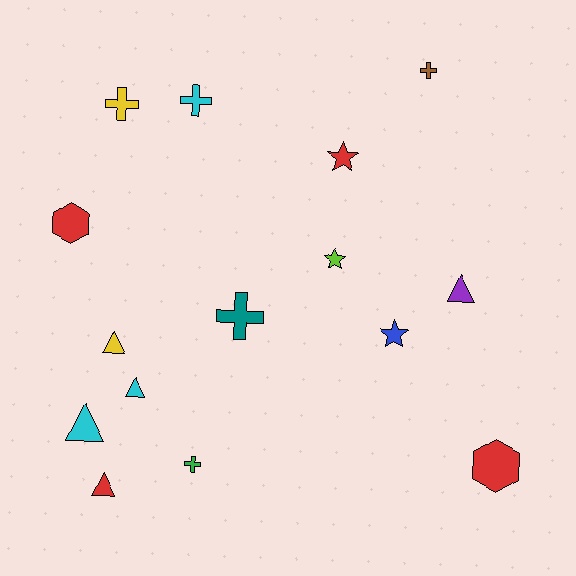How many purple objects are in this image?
There is 1 purple object.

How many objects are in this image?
There are 15 objects.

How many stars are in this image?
There are 3 stars.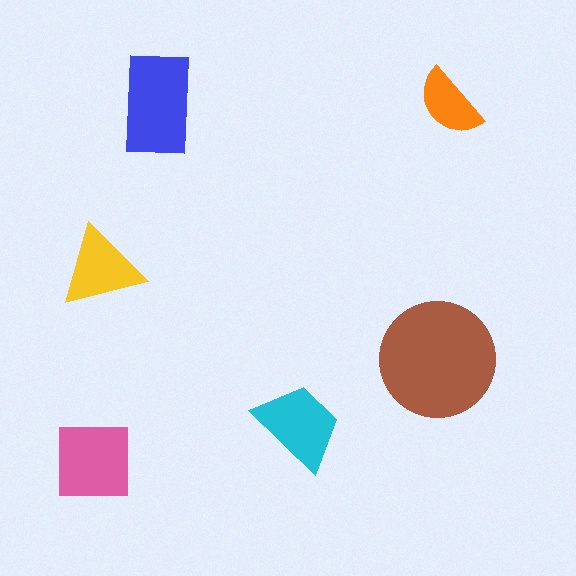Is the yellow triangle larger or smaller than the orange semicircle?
Larger.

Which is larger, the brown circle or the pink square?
The brown circle.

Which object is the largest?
The brown circle.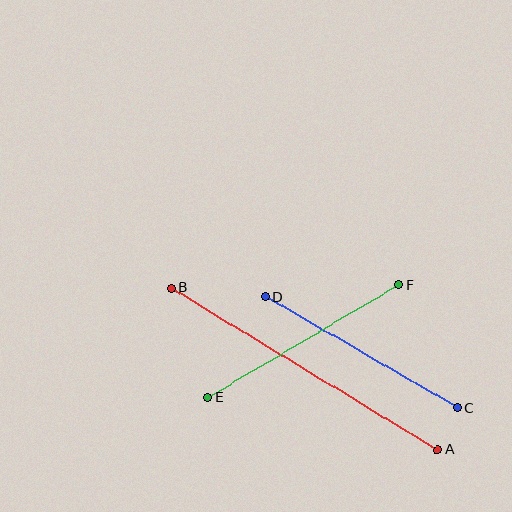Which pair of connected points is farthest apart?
Points A and B are farthest apart.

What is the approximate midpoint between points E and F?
The midpoint is at approximately (303, 341) pixels.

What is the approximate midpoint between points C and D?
The midpoint is at approximately (361, 352) pixels.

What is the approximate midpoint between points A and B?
The midpoint is at approximately (304, 369) pixels.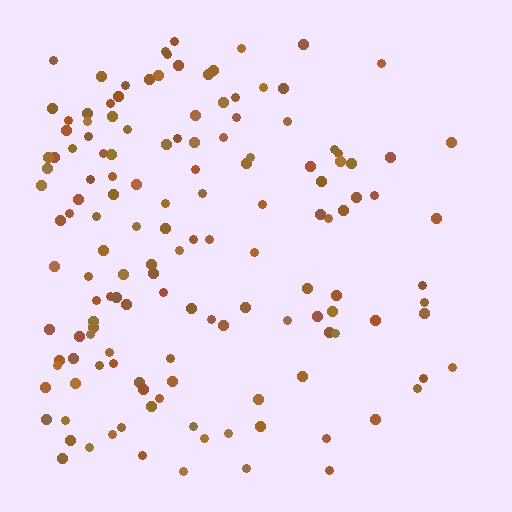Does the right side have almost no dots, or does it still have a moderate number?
Still a moderate number, just noticeably fewer than the left.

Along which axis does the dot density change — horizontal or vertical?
Horizontal.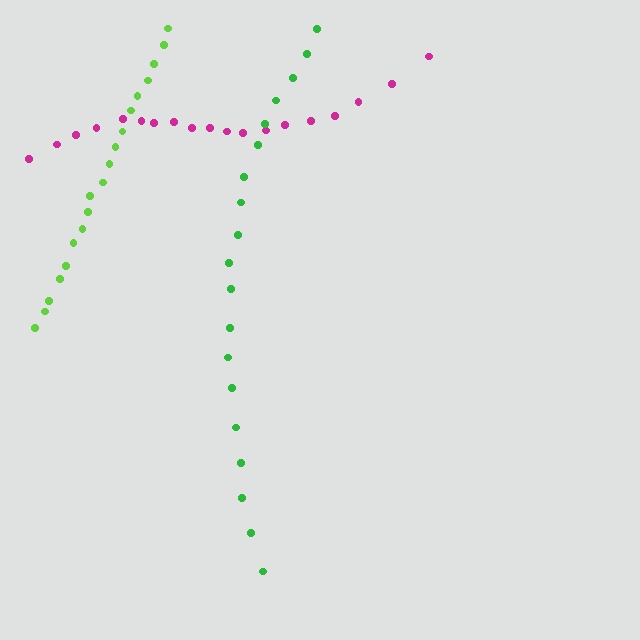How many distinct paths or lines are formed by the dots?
There are 3 distinct paths.